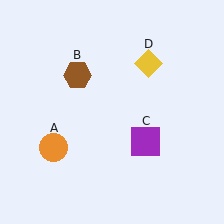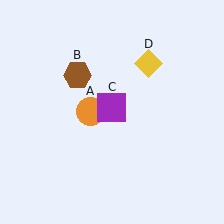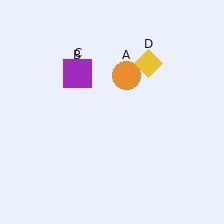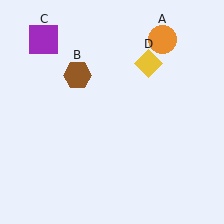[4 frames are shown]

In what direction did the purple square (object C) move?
The purple square (object C) moved up and to the left.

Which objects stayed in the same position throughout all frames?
Brown hexagon (object B) and yellow diamond (object D) remained stationary.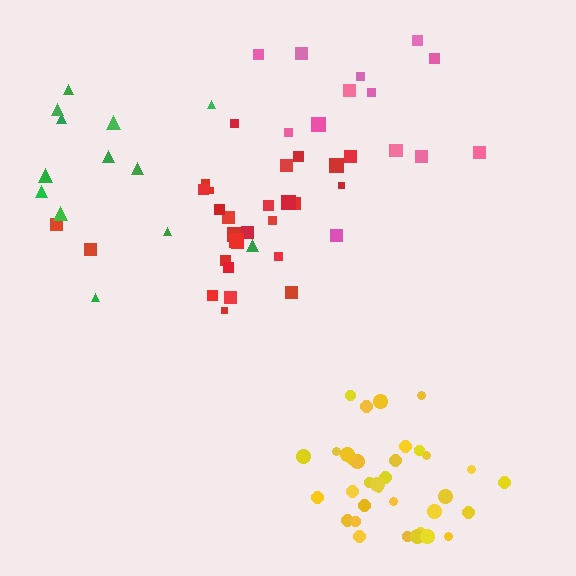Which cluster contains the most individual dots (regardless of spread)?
Yellow (34).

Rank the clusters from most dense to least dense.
yellow, red, pink, green.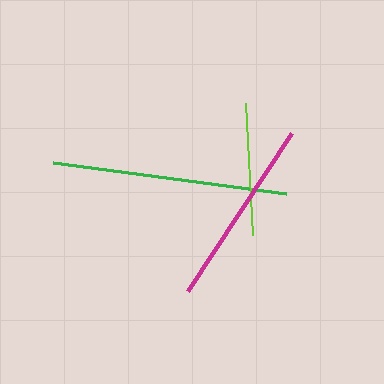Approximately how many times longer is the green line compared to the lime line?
The green line is approximately 1.8 times the length of the lime line.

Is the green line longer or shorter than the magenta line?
The green line is longer than the magenta line.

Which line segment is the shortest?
The lime line is the shortest at approximately 132 pixels.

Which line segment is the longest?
The green line is the longest at approximately 234 pixels.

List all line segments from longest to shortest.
From longest to shortest: green, magenta, lime.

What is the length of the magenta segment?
The magenta segment is approximately 189 pixels long.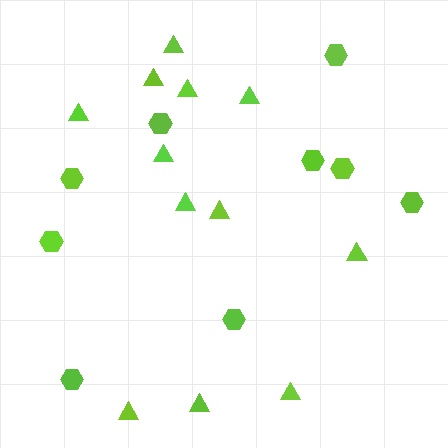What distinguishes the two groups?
There are 2 groups: one group of hexagons (9) and one group of triangles (12).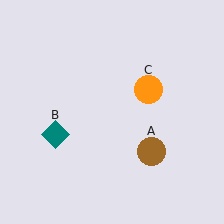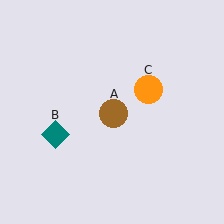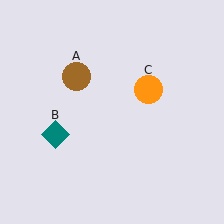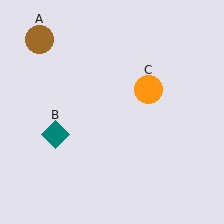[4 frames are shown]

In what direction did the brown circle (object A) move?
The brown circle (object A) moved up and to the left.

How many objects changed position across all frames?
1 object changed position: brown circle (object A).